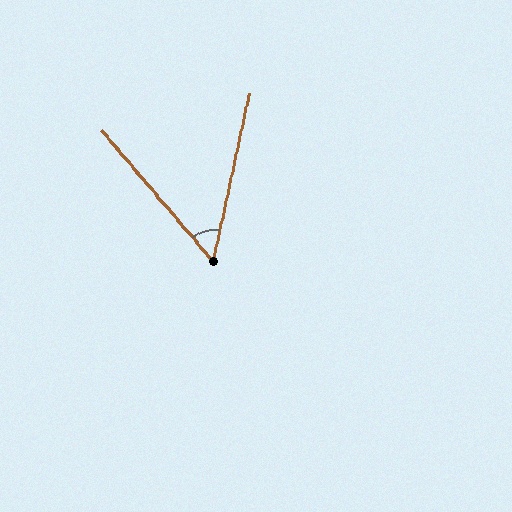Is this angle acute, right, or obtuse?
It is acute.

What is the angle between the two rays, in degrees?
Approximately 52 degrees.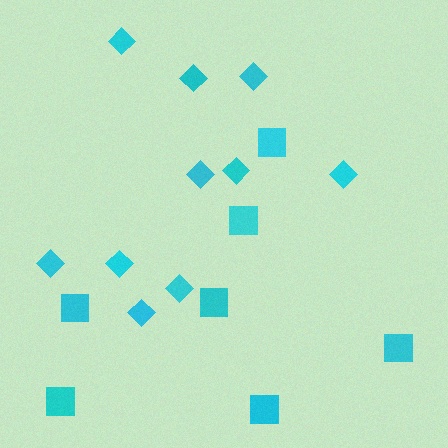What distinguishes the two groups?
There are 2 groups: one group of diamonds (10) and one group of squares (7).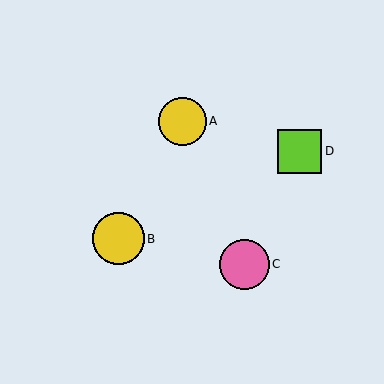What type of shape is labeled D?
Shape D is a lime square.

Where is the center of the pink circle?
The center of the pink circle is at (244, 264).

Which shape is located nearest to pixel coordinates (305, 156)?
The lime square (labeled D) at (300, 151) is nearest to that location.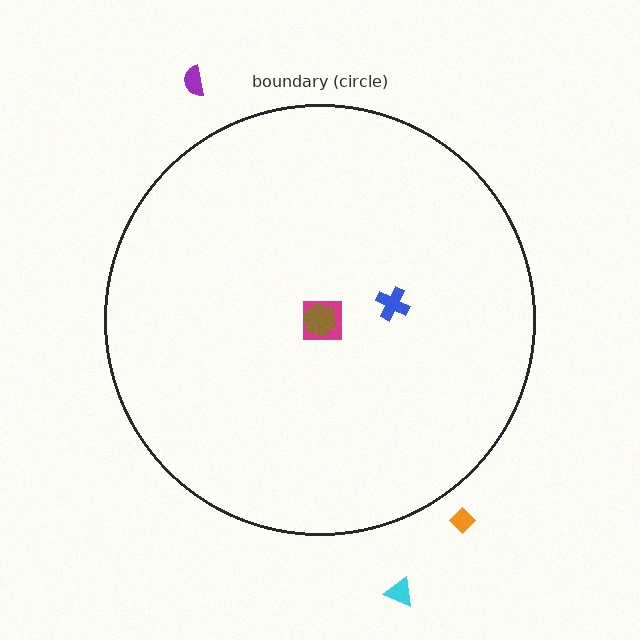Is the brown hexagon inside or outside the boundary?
Inside.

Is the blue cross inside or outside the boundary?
Inside.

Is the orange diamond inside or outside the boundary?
Outside.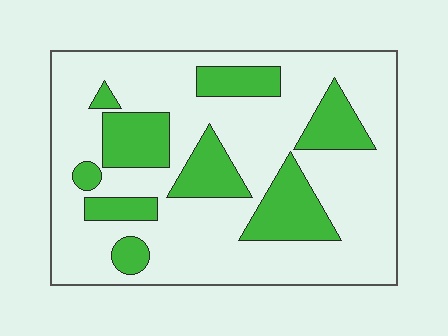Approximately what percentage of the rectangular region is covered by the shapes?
Approximately 25%.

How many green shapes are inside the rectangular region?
9.